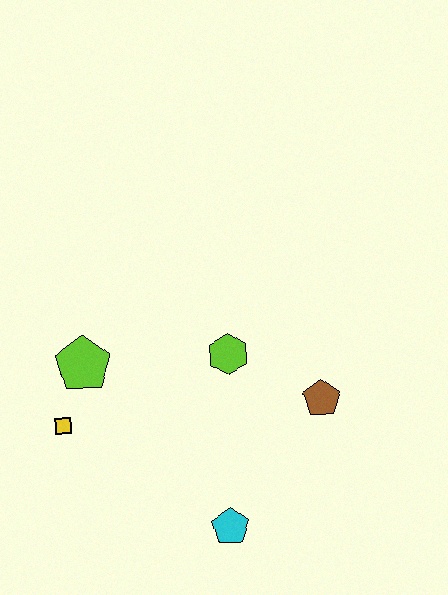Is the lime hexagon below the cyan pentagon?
No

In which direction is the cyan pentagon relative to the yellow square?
The cyan pentagon is to the right of the yellow square.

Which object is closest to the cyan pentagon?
The brown pentagon is closest to the cyan pentagon.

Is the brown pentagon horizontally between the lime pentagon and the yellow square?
No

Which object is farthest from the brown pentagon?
The yellow square is farthest from the brown pentagon.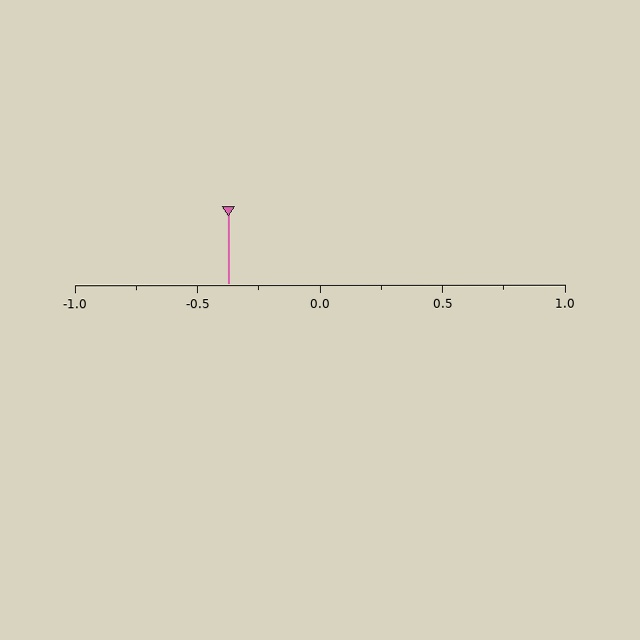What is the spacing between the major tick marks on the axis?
The major ticks are spaced 0.5 apart.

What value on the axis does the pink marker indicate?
The marker indicates approximately -0.38.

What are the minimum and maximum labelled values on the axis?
The axis runs from -1.0 to 1.0.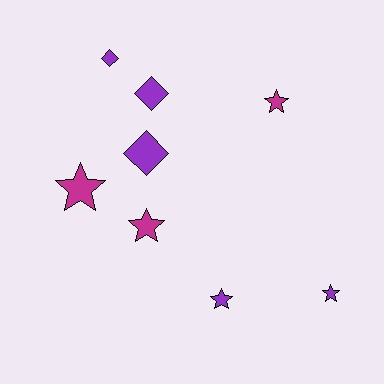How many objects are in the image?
There are 8 objects.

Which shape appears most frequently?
Star, with 5 objects.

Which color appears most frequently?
Purple, with 5 objects.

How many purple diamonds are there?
There are 3 purple diamonds.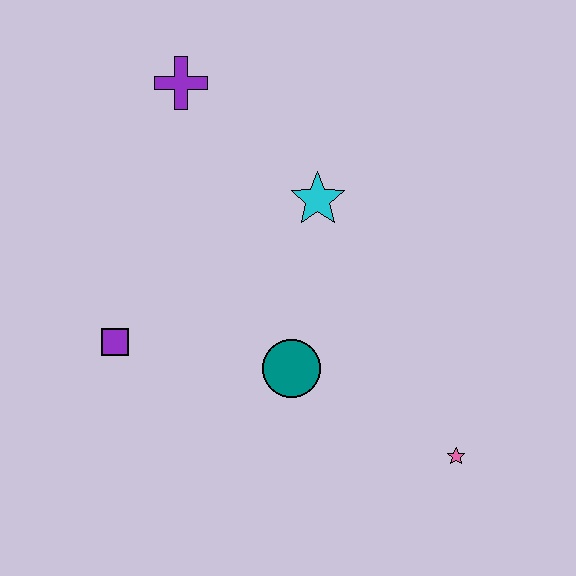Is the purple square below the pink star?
No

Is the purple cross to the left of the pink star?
Yes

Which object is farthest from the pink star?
The purple cross is farthest from the pink star.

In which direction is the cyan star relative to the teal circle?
The cyan star is above the teal circle.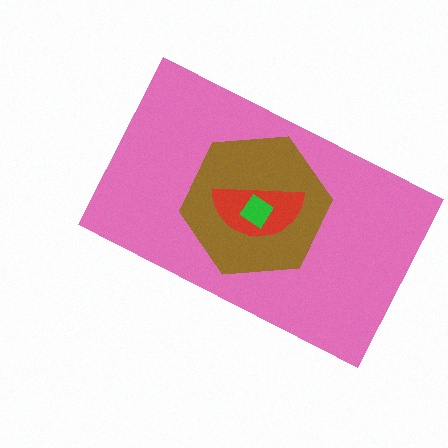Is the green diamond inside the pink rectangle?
Yes.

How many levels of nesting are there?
4.